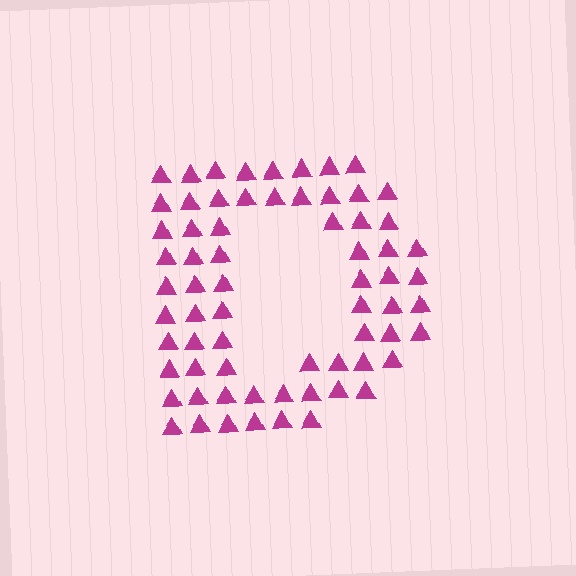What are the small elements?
The small elements are triangles.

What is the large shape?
The large shape is the letter D.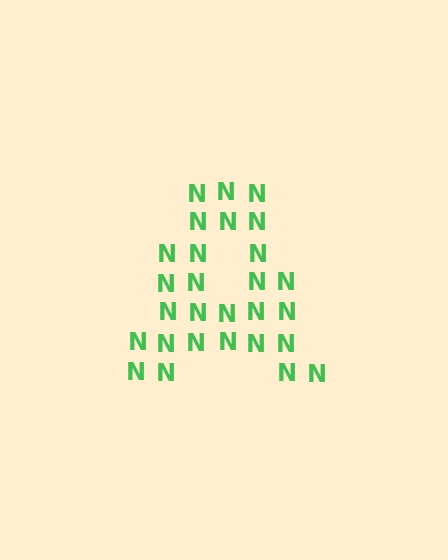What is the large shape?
The large shape is the letter A.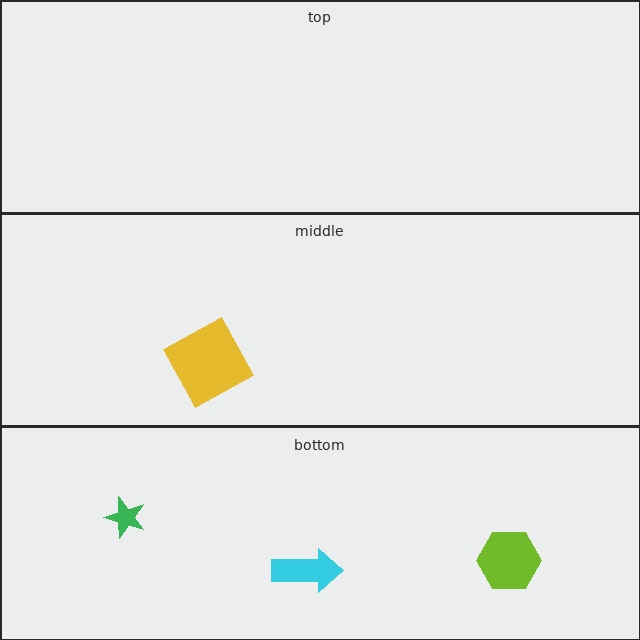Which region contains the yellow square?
The middle region.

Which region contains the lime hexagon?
The bottom region.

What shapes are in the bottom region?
The cyan arrow, the green star, the lime hexagon.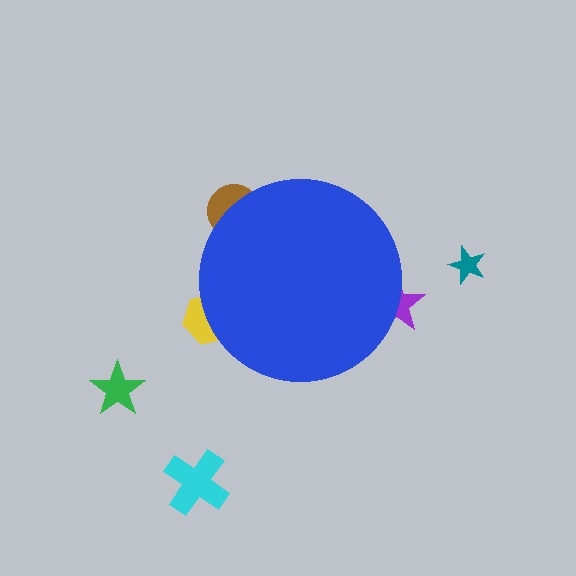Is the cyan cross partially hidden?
No, the cyan cross is fully visible.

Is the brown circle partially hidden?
Yes, the brown circle is partially hidden behind the blue circle.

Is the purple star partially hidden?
Yes, the purple star is partially hidden behind the blue circle.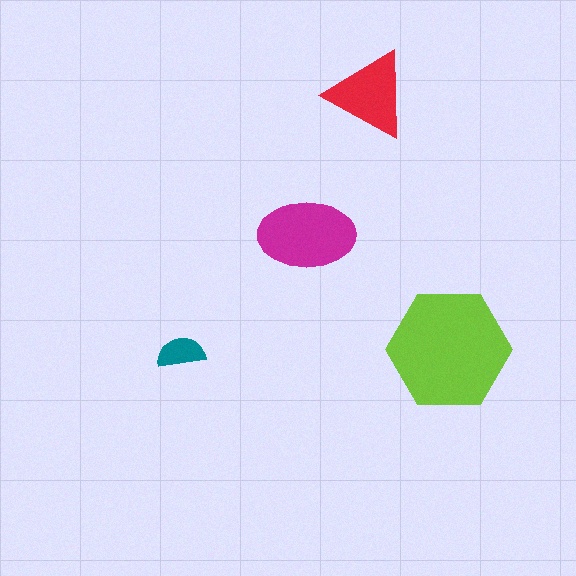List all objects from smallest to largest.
The teal semicircle, the red triangle, the magenta ellipse, the lime hexagon.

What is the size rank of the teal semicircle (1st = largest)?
4th.